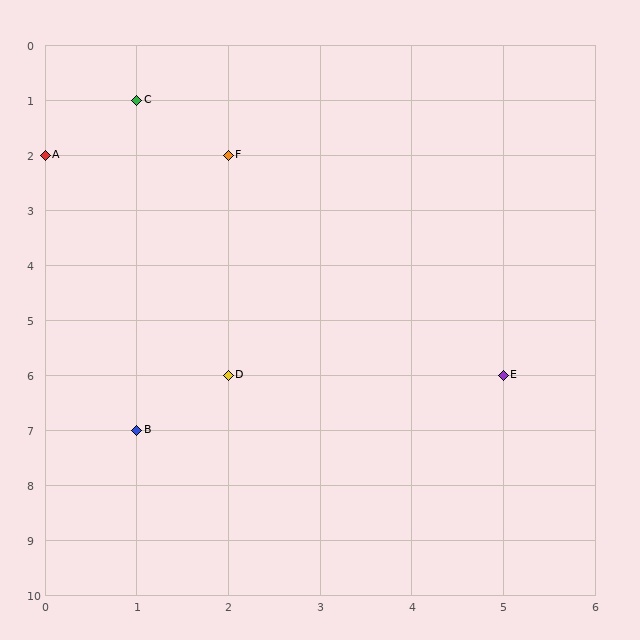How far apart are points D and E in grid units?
Points D and E are 3 columns apart.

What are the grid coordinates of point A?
Point A is at grid coordinates (0, 2).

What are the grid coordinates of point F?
Point F is at grid coordinates (2, 2).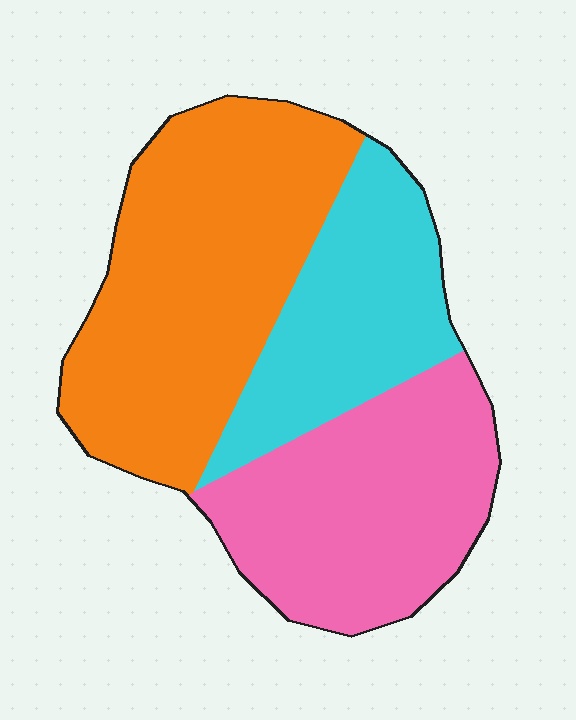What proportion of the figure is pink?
Pink takes up between a quarter and a half of the figure.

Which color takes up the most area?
Orange, at roughly 45%.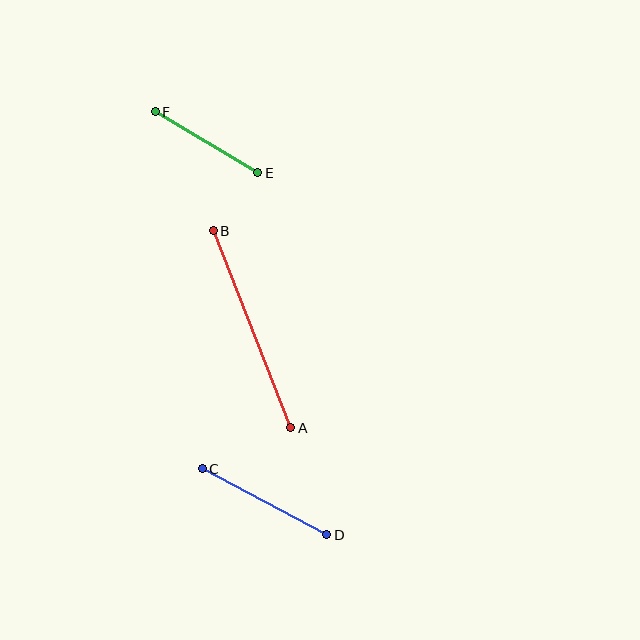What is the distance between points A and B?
The distance is approximately 212 pixels.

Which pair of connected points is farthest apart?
Points A and B are farthest apart.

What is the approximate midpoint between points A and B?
The midpoint is at approximately (252, 329) pixels.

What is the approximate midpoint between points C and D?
The midpoint is at approximately (265, 502) pixels.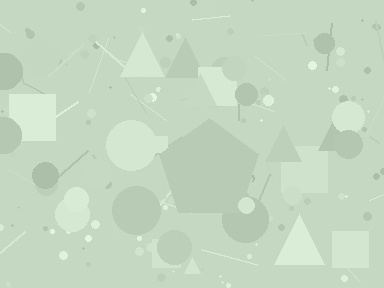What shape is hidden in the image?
A pentagon is hidden in the image.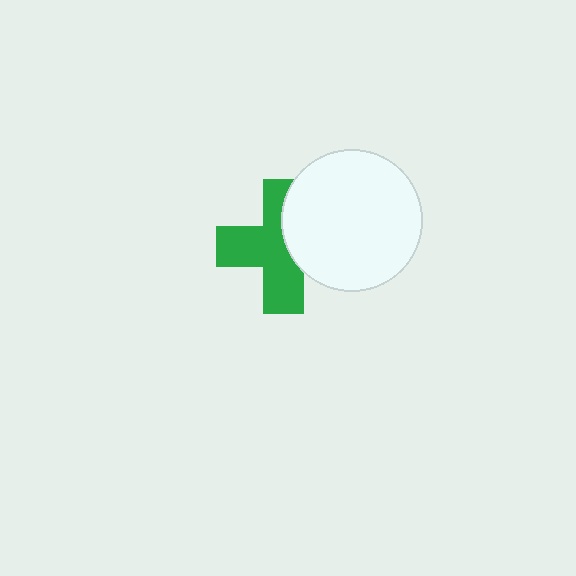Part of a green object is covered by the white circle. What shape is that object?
It is a cross.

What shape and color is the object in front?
The object in front is a white circle.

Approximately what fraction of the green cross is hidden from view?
Roughly 38% of the green cross is hidden behind the white circle.